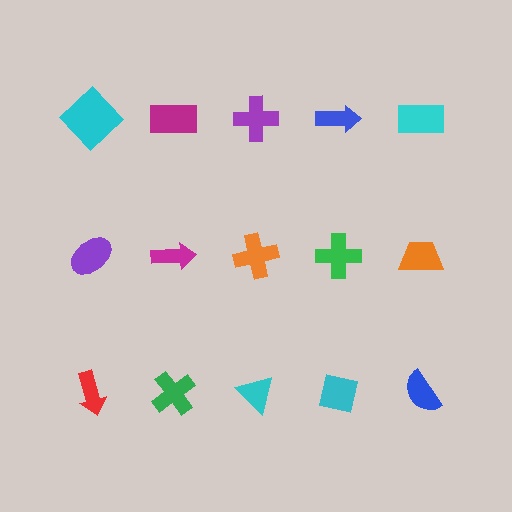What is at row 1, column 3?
A purple cross.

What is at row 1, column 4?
A blue arrow.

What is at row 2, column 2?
A magenta arrow.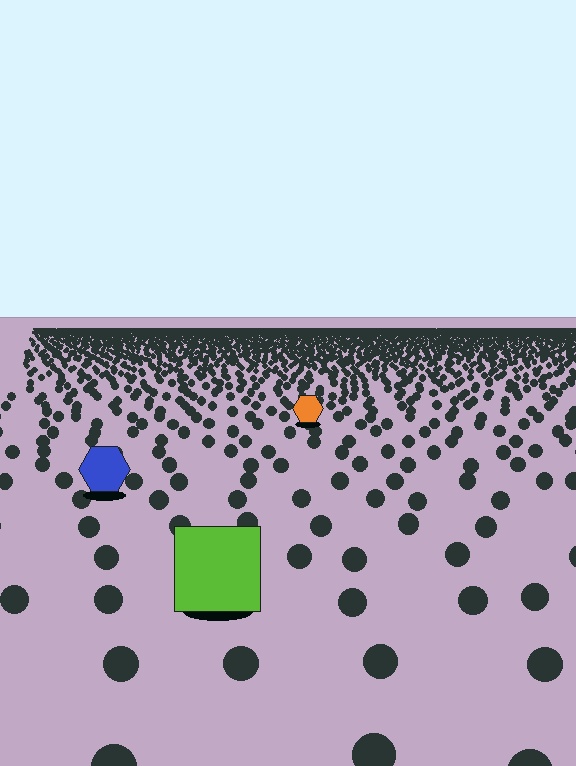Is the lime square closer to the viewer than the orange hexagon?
Yes. The lime square is closer — you can tell from the texture gradient: the ground texture is coarser near it.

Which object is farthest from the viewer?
The orange hexagon is farthest from the viewer. It appears smaller and the ground texture around it is denser.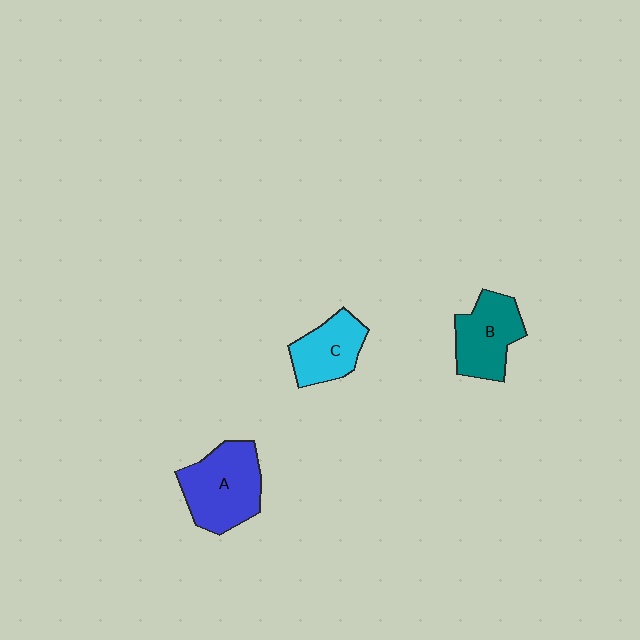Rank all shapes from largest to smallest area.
From largest to smallest: A (blue), B (teal), C (cyan).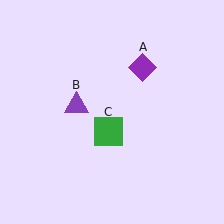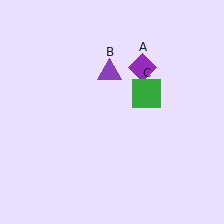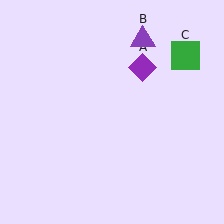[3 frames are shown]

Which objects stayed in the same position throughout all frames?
Purple diamond (object A) remained stationary.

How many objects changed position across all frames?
2 objects changed position: purple triangle (object B), green square (object C).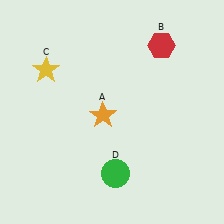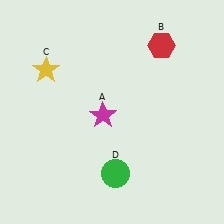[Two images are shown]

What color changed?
The star (A) changed from orange in Image 1 to magenta in Image 2.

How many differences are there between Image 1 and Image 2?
There is 1 difference between the two images.